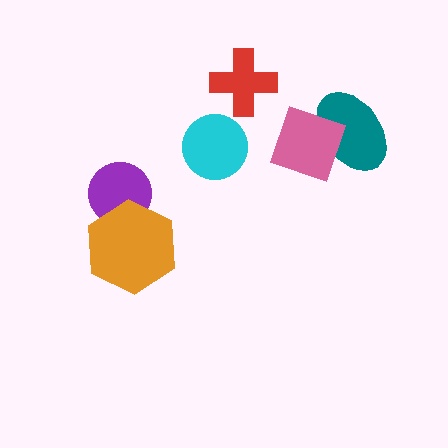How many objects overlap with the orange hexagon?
1 object overlaps with the orange hexagon.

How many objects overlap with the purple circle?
1 object overlaps with the purple circle.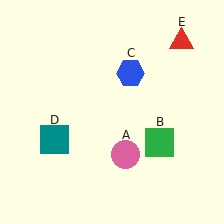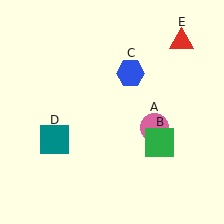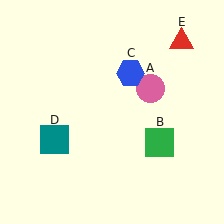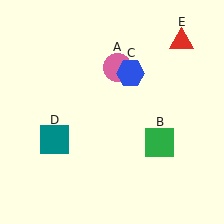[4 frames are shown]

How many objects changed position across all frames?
1 object changed position: pink circle (object A).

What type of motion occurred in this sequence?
The pink circle (object A) rotated counterclockwise around the center of the scene.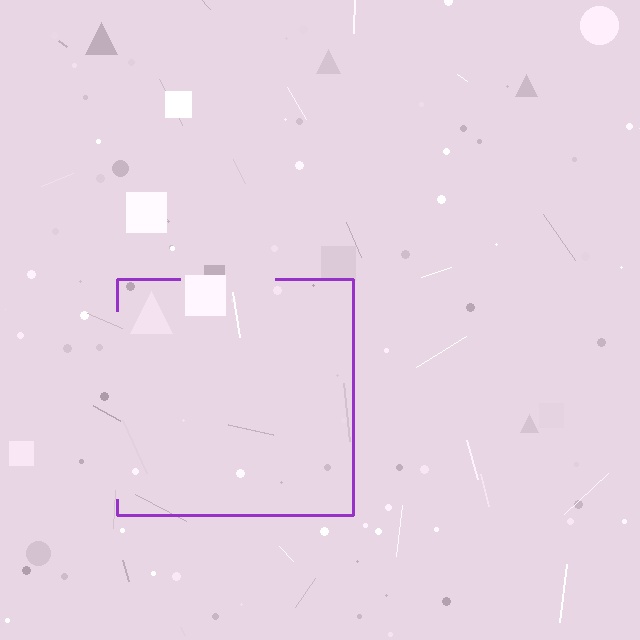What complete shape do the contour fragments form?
The contour fragments form a square.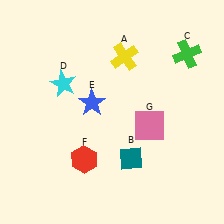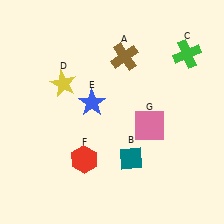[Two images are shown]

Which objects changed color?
A changed from yellow to brown. D changed from cyan to yellow.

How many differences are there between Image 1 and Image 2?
There are 2 differences between the two images.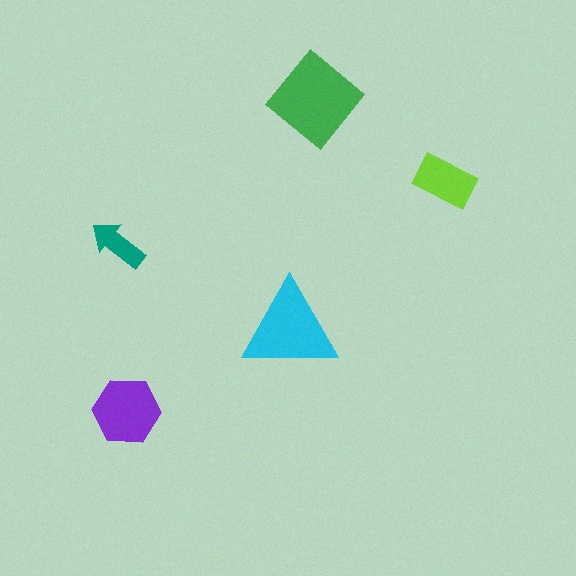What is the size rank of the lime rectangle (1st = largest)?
4th.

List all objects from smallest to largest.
The teal arrow, the lime rectangle, the purple hexagon, the cyan triangle, the green diamond.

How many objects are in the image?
There are 5 objects in the image.